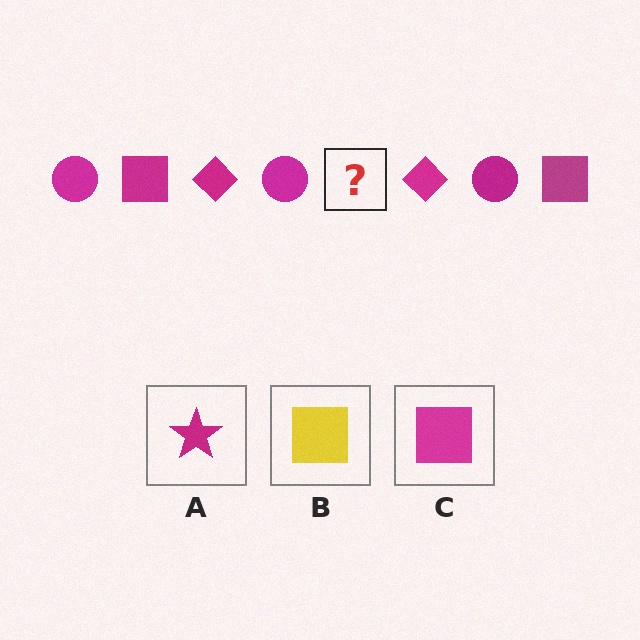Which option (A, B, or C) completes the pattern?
C.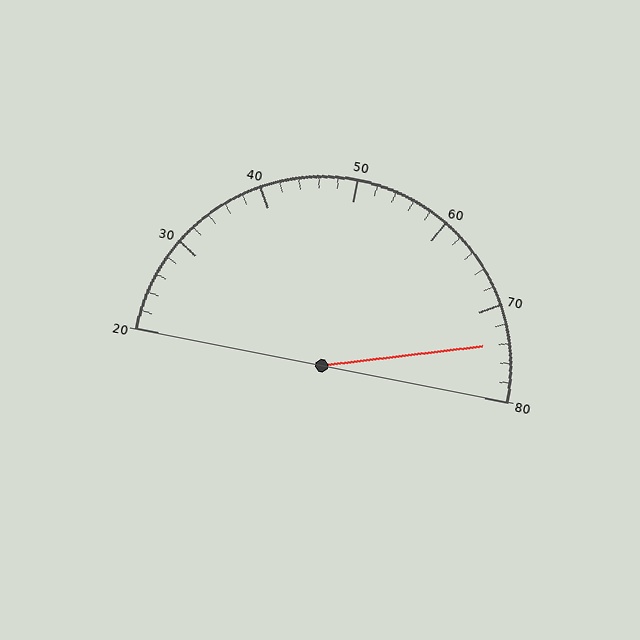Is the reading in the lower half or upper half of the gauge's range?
The reading is in the upper half of the range (20 to 80).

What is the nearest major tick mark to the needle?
The nearest major tick mark is 70.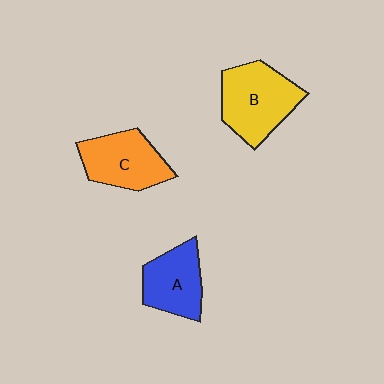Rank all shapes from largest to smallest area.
From largest to smallest: B (yellow), C (orange), A (blue).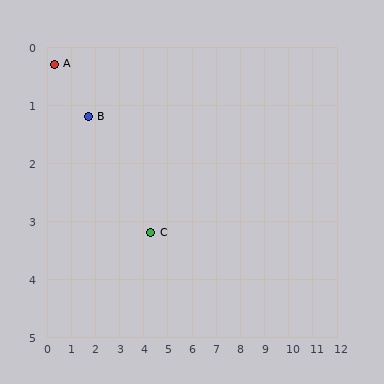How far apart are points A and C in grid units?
Points A and C are about 4.9 grid units apart.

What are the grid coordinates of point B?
Point B is at approximately (1.7, 1.2).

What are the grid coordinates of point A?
Point A is at approximately (0.3, 0.3).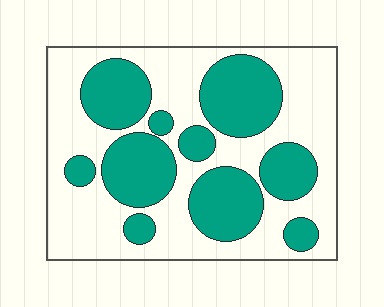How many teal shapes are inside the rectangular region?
10.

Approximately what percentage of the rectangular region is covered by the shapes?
Approximately 40%.